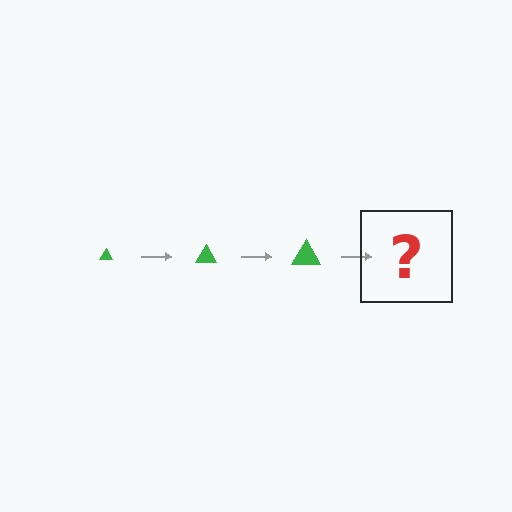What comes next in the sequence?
The next element should be a green triangle, larger than the previous one.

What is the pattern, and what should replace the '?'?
The pattern is that the triangle gets progressively larger each step. The '?' should be a green triangle, larger than the previous one.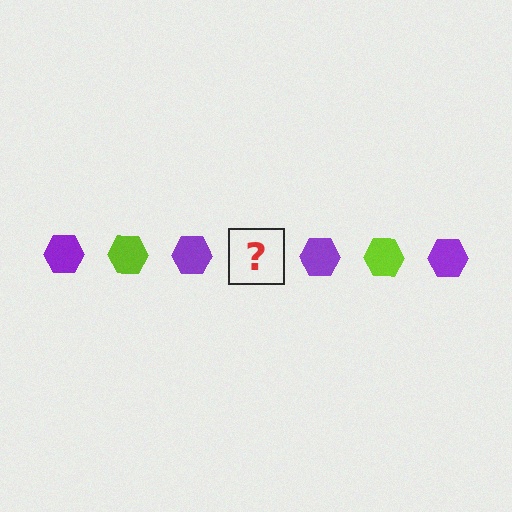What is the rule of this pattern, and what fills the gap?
The rule is that the pattern cycles through purple, lime hexagons. The gap should be filled with a lime hexagon.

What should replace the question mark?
The question mark should be replaced with a lime hexagon.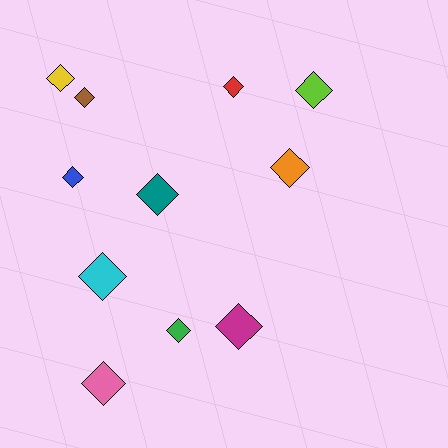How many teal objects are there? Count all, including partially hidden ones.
There is 1 teal object.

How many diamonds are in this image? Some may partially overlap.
There are 11 diamonds.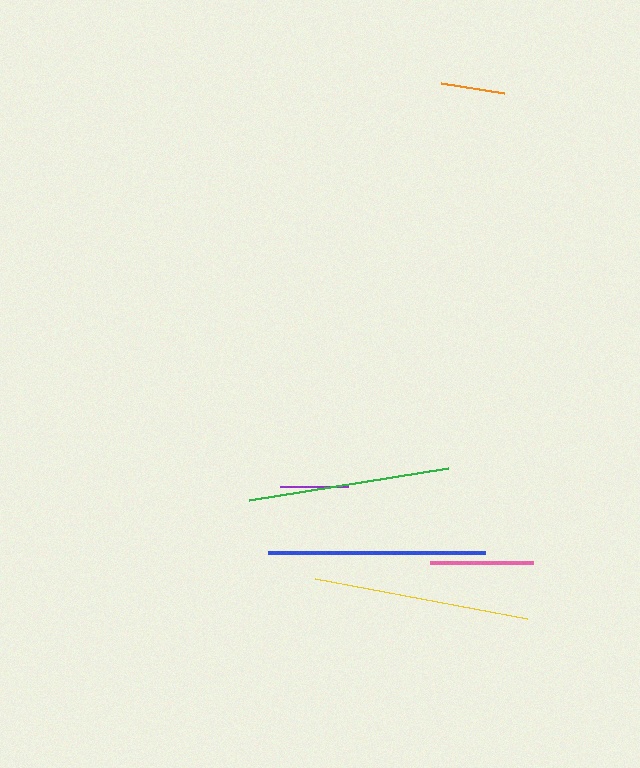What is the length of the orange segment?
The orange segment is approximately 64 pixels long.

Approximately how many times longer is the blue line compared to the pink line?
The blue line is approximately 2.1 times the length of the pink line.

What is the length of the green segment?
The green segment is approximately 202 pixels long.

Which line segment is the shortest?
The orange line is the shortest at approximately 64 pixels.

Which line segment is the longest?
The blue line is the longest at approximately 217 pixels.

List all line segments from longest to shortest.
From longest to shortest: blue, yellow, green, pink, purple, orange.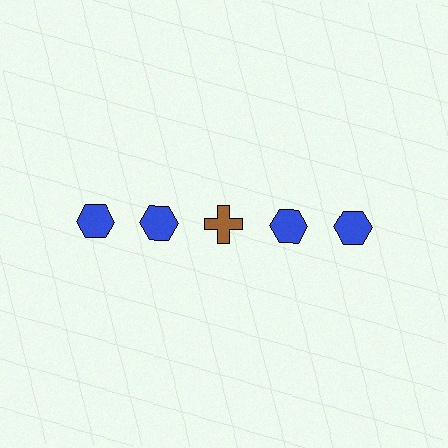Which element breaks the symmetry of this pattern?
The brown cross in the top row, center column breaks the symmetry. All other shapes are blue hexagons.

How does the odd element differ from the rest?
It differs in both color (brown instead of blue) and shape (cross instead of hexagon).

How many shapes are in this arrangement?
There are 5 shapes arranged in a grid pattern.